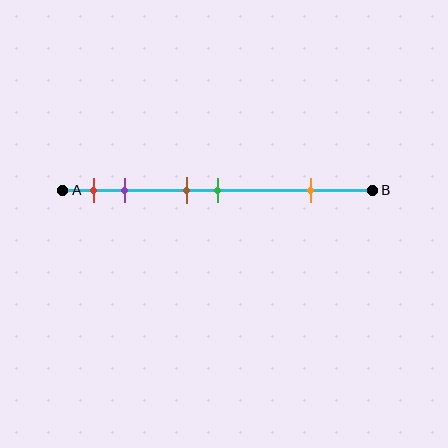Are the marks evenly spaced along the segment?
No, the marks are not evenly spaced.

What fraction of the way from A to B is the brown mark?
The brown mark is approximately 40% (0.4) of the way from A to B.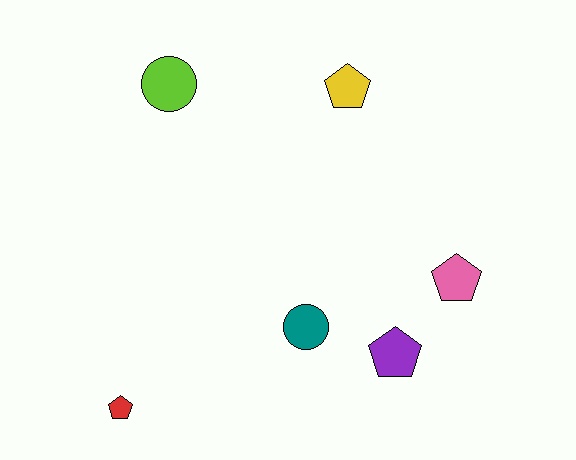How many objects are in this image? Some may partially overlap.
There are 6 objects.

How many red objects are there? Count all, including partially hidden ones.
There is 1 red object.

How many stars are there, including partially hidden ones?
There are no stars.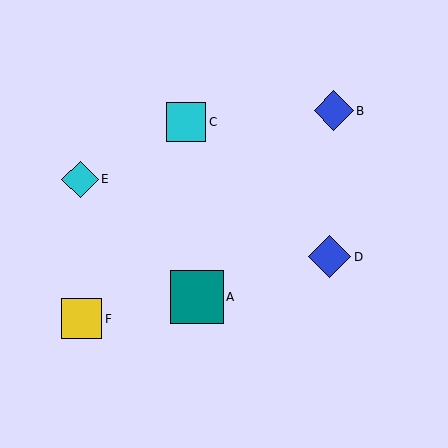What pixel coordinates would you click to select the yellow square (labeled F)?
Click at (82, 319) to select the yellow square F.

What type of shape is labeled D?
Shape D is a blue diamond.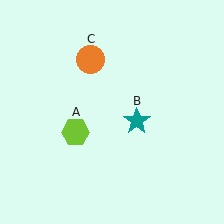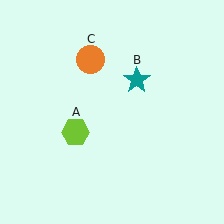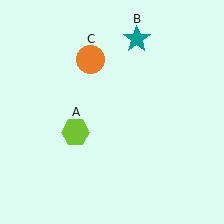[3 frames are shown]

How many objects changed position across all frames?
1 object changed position: teal star (object B).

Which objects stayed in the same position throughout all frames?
Lime hexagon (object A) and orange circle (object C) remained stationary.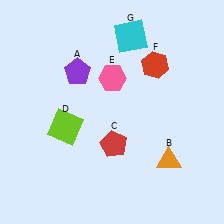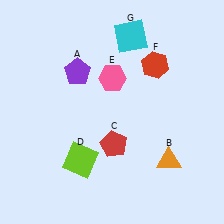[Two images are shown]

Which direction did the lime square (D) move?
The lime square (D) moved down.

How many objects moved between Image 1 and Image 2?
1 object moved between the two images.